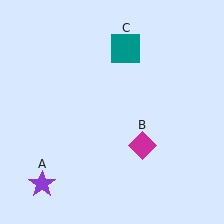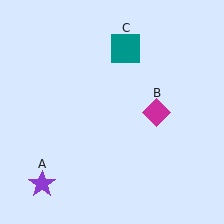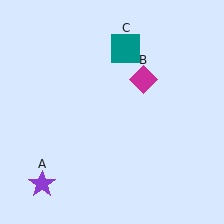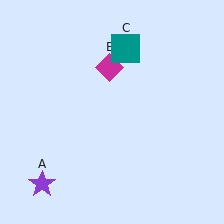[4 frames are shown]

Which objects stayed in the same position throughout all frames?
Purple star (object A) and teal square (object C) remained stationary.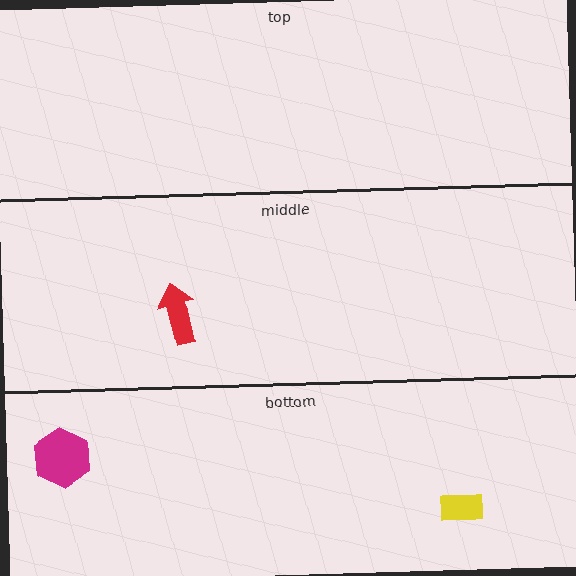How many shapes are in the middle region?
1.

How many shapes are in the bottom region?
2.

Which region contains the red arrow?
The middle region.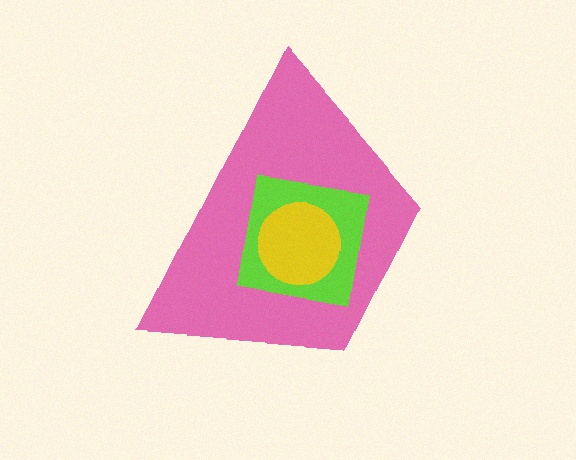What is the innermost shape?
The yellow circle.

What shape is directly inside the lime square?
The yellow circle.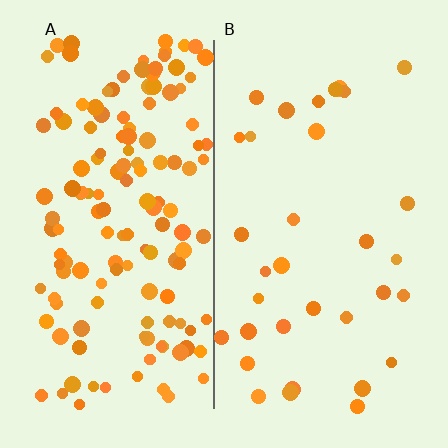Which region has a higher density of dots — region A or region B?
A (the left).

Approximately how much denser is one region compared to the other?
Approximately 4.2× — region A over region B.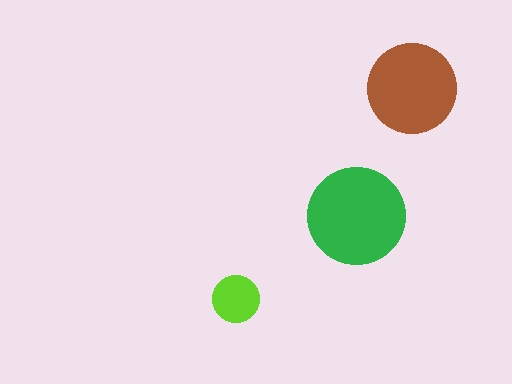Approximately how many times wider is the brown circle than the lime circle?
About 2 times wider.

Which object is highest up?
The brown circle is topmost.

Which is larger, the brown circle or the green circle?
The green one.